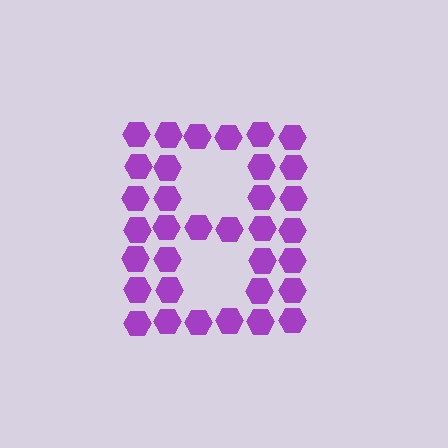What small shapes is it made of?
It is made of small hexagons.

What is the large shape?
The large shape is the letter B.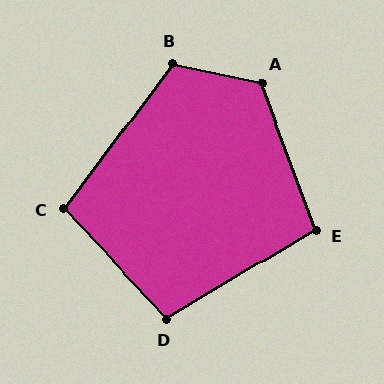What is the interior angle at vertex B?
Approximately 115 degrees (obtuse).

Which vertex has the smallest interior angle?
C, at approximately 100 degrees.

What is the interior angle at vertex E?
Approximately 101 degrees (obtuse).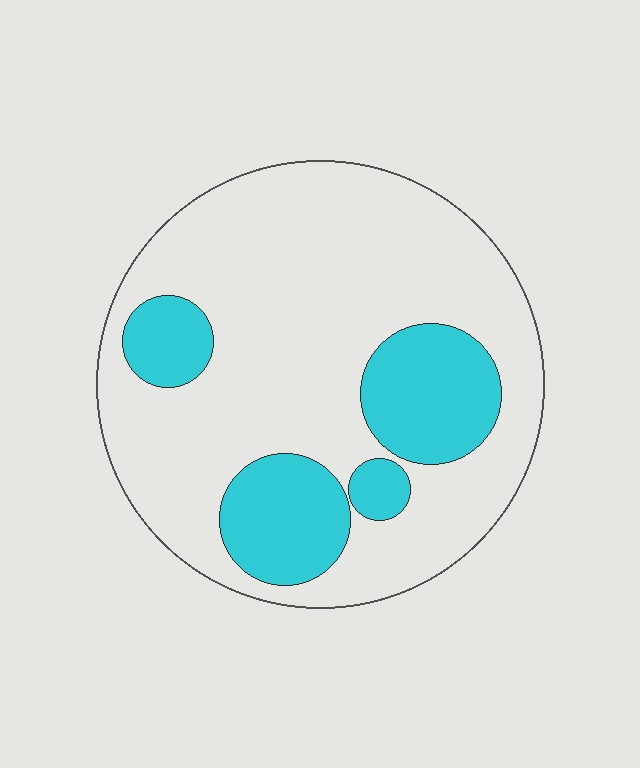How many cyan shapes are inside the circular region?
4.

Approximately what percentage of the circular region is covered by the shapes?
Approximately 25%.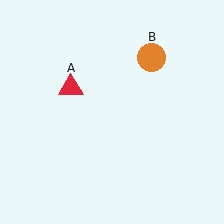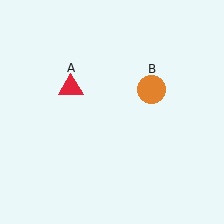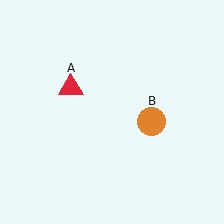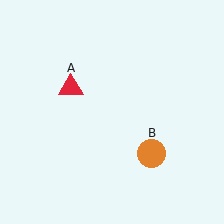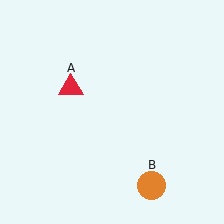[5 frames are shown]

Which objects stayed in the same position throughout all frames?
Red triangle (object A) remained stationary.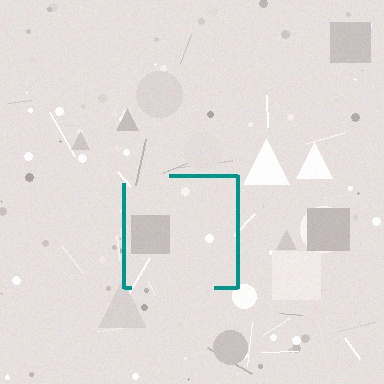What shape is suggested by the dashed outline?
The dashed outline suggests a square.